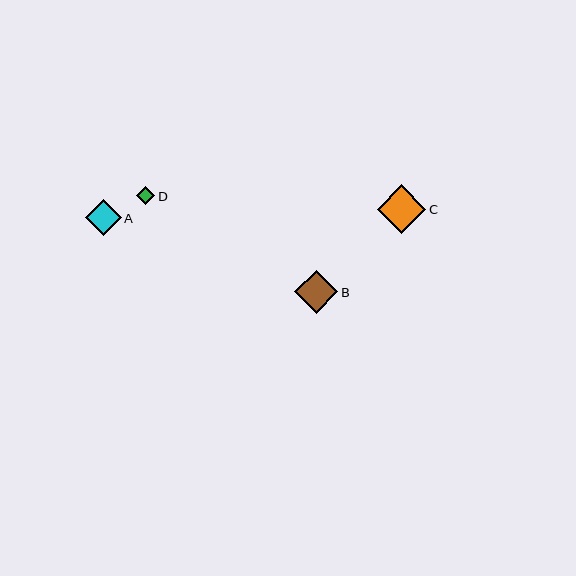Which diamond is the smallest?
Diamond D is the smallest with a size of approximately 18 pixels.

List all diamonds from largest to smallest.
From largest to smallest: C, B, A, D.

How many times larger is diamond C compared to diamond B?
Diamond C is approximately 1.1 times the size of diamond B.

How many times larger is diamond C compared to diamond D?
Diamond C is approximately 2.7 times the size of diamond D.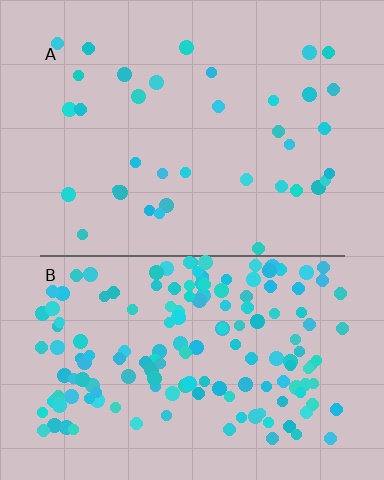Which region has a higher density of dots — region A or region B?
B (the bottom).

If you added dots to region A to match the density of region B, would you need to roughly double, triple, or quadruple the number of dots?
Approximately quadruple.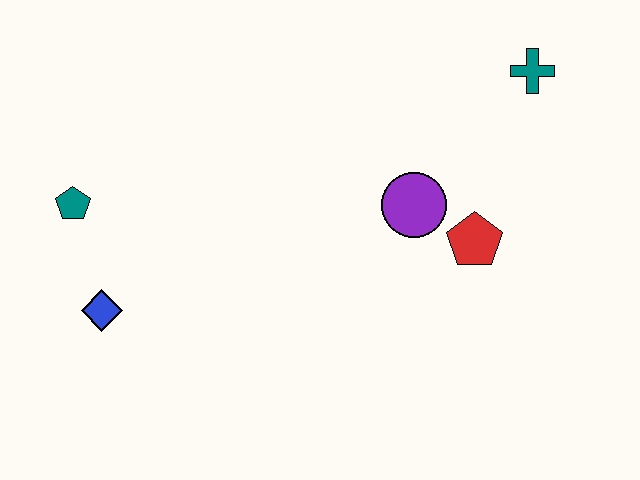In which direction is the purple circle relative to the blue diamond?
The purple circle is to the right of the blue diamond.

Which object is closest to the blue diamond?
The teal pentagon is closest to the blue diamond.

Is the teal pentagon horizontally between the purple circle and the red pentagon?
No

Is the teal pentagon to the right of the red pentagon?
No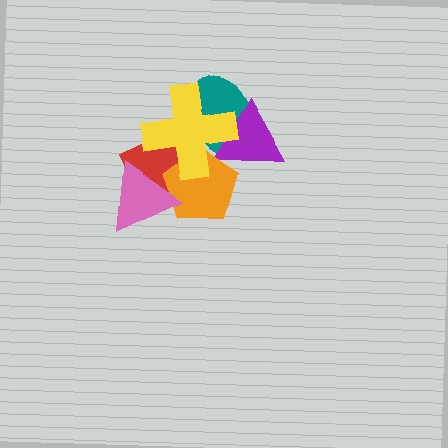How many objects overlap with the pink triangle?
2 objects overlap with the pink triangle.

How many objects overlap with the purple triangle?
3 objects overlap with the purple triangle.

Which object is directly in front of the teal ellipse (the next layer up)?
The purple triangle is directly in front of the teal ellipse.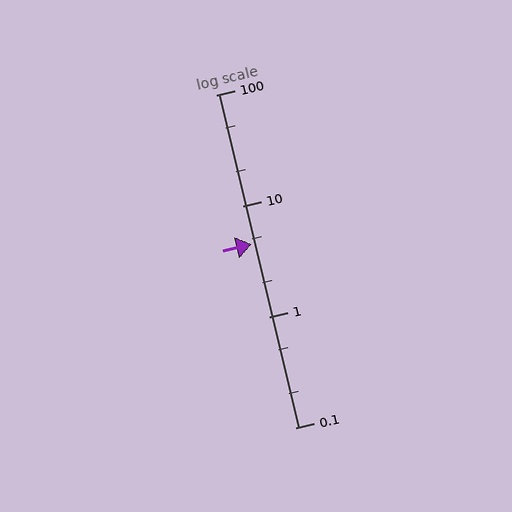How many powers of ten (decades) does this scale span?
The scale spans 3 decades, from 0.1 to 100.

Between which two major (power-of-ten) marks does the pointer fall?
The pointer is between 1 and 10.